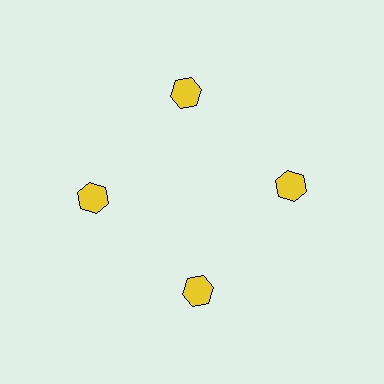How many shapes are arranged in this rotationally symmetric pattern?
There are 4 shapes, arranged in 4 groups of 1.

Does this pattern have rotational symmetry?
Yes, this pattern has 4-fold rotational symmetry. It looks the same after rotating 90 degrees around the center.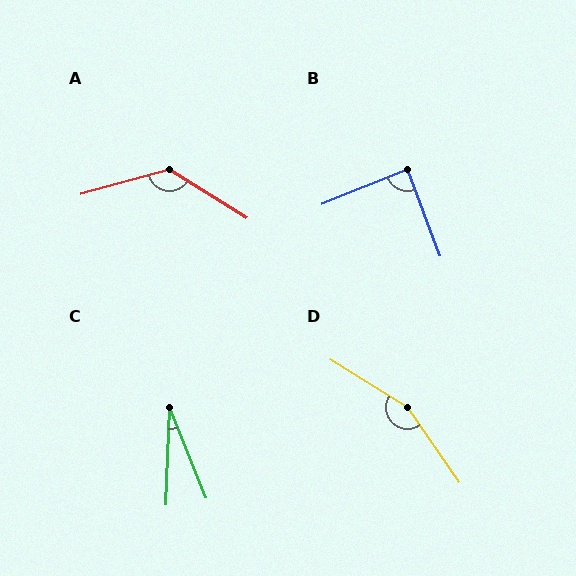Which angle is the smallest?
C, at approximately 24 degrees.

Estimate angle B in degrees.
Approximately 88 degrees.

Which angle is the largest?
D, at approximately 156 degrees.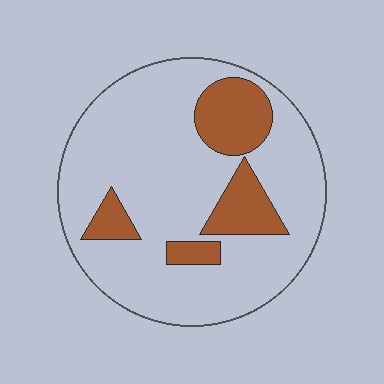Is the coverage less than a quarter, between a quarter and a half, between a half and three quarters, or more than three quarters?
Less than a quarter.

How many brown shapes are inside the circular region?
4.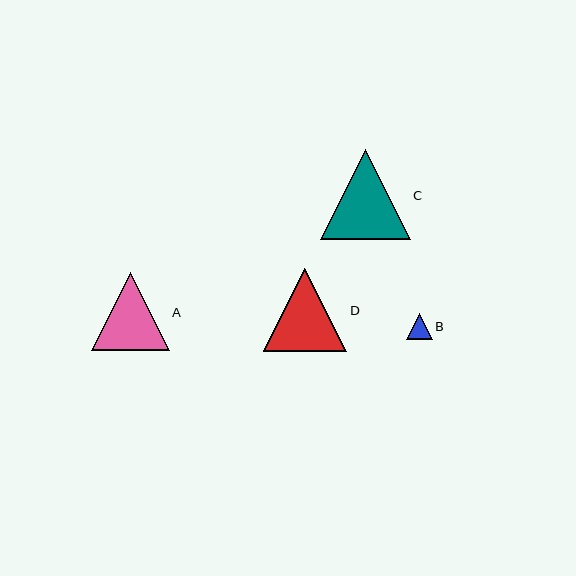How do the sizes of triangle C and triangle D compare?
Triangle C and triangle D are approximately the same size.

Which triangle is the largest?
Triangle C is the largest with a size of approximately 89 pixels.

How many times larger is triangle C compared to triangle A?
Triangle C is approximately 1.2 times the size of triangle A.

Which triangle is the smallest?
Triangle B is the smallest with a size of approximately 26 pixels.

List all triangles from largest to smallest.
From largest to smallest: C, D, A, B.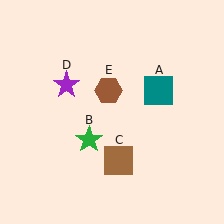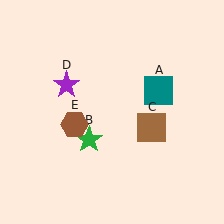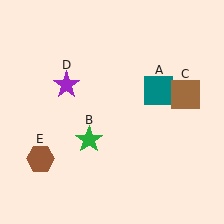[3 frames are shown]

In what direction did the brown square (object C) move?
The brown square (object C) moved up and to the right.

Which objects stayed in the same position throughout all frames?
Teal square (object A) and green star (object B) and purple star (object D) remained stationary.